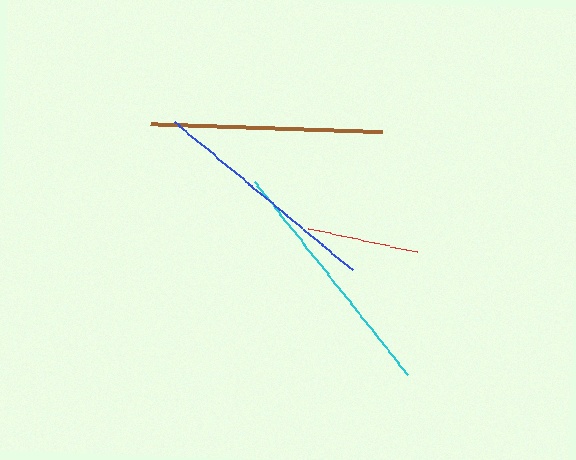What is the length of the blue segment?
The blue segment is approximately 231 pixels long.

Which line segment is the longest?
The cyan line is the longest at approximately 247 pixels.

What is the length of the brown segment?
The brown segment is approximately 232 pixels long.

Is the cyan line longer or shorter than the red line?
The cyan line is longer than the red line.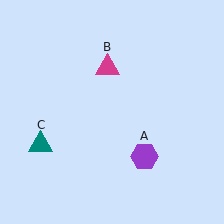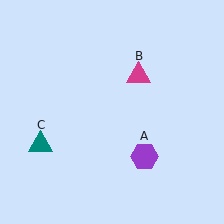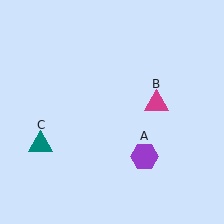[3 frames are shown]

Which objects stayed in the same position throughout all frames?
Purple hexagon (object A) and teal triangle (object C) remained stationary.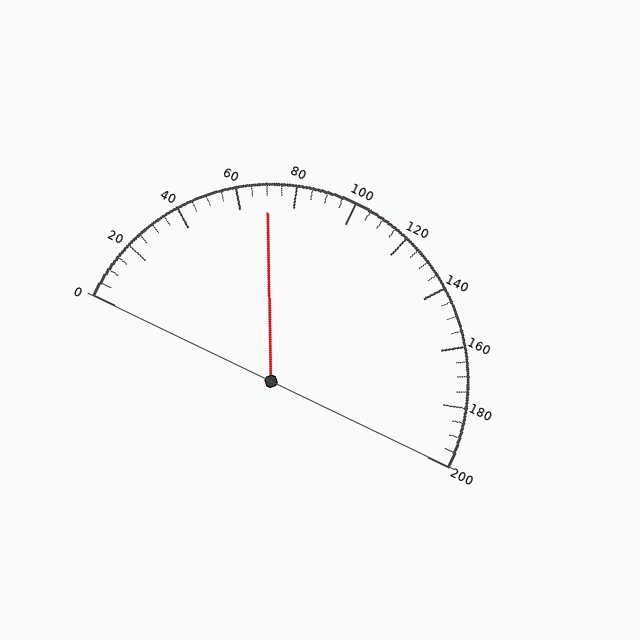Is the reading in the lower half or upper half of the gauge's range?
The reading is in the lower half of the range (0 to 200).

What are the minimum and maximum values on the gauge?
The gauge ranges from 0 to 200.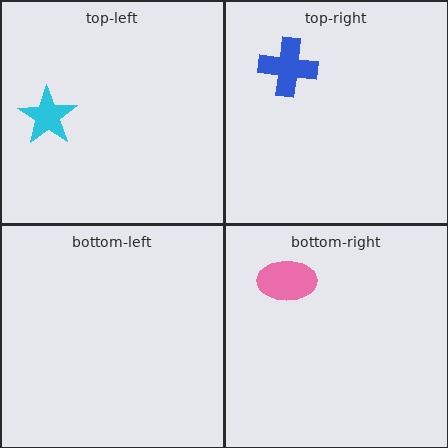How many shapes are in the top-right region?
1.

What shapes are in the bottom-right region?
The pink ellipse.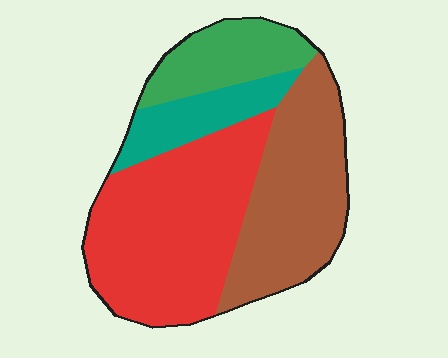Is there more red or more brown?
Red.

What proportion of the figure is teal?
Teal covers 12% of the figure.